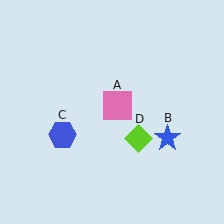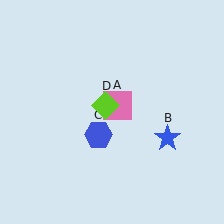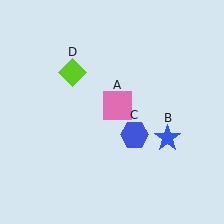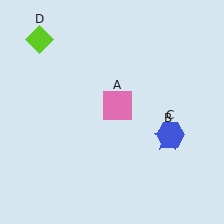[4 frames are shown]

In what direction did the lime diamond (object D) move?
The lime diamond (object D) moved up and to the left.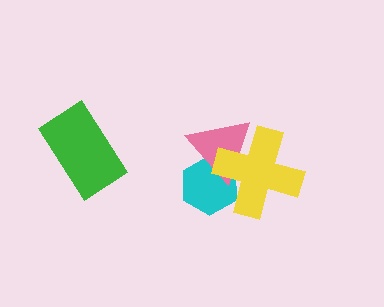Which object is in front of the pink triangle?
The yellow cross is in front of the pink triangle.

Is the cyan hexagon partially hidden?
Yes, it is partially covered by another shape.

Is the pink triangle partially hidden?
Yes, it is partially covered by another shape.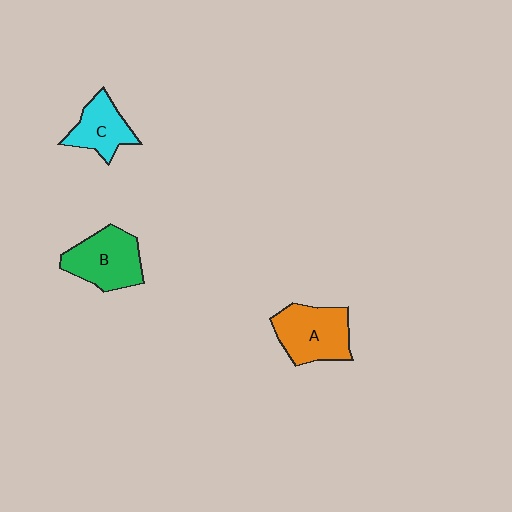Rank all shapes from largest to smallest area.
From largest to smallest: A (orange), B (green), C (cyan).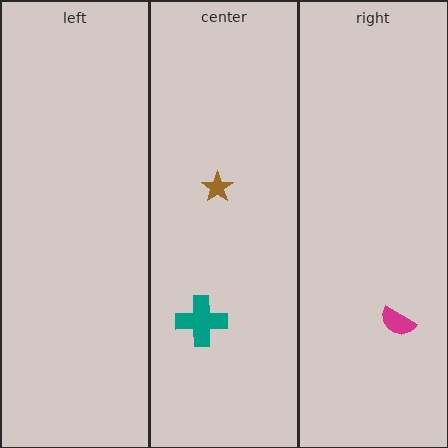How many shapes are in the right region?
1.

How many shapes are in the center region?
2.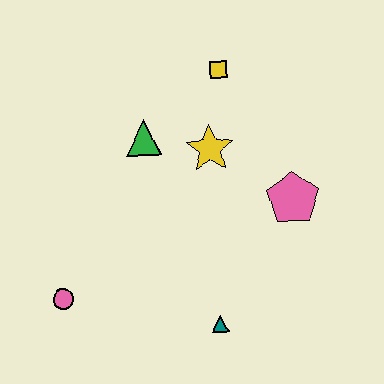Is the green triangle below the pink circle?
No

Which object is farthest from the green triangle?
The teal triangle is farthest from the green triangle.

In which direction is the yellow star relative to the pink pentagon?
The yellow star is to the left of the pink pentagon.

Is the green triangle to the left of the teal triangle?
Yes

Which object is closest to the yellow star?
The green triangle is closest to the yellow star.